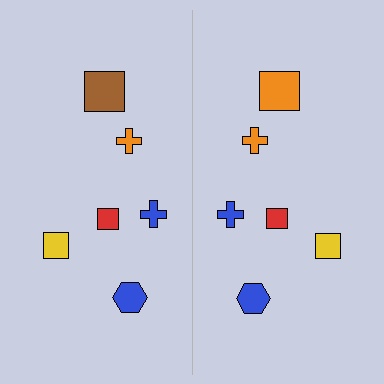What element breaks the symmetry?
The orange square on the right side breaks the symmetry — its mirror counterpart is brown.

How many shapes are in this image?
There are 12 shapes in this image.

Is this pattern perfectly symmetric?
No, the pattern is not perfectly symmetric. The orange square on the right side breaks the symmetry — its mirror counterpart is brown.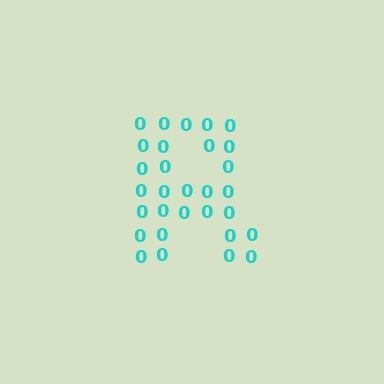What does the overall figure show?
The overall figure shows the letter R.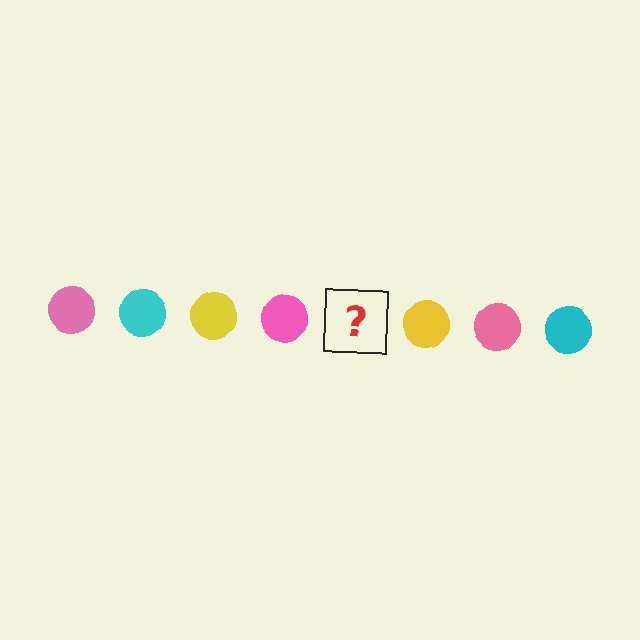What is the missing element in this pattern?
The missing element is a cyan circle.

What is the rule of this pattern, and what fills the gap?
The rule is that the pattern cycles through pink, cyan, yellow circles. The gap should be filled with a cyan circle.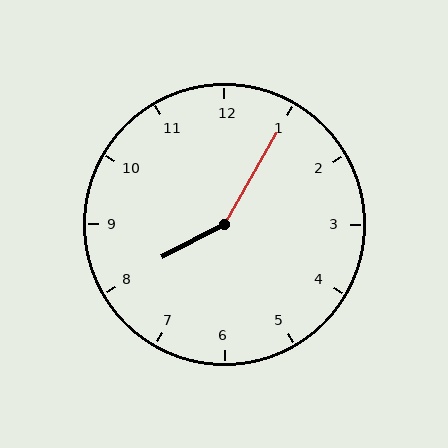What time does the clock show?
8:05.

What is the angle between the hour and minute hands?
Approximately 148 degrees.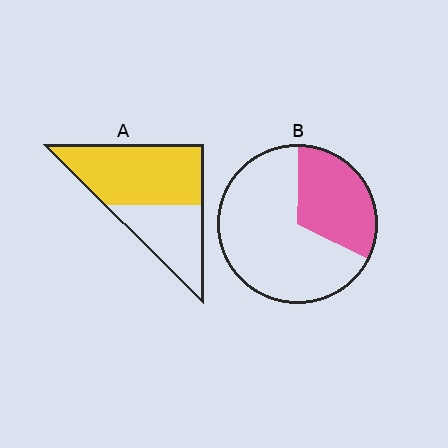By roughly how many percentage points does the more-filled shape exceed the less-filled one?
By roughly 30 percentage points (A over B).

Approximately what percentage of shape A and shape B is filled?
A is approximately 60% and B is approximately 30%.